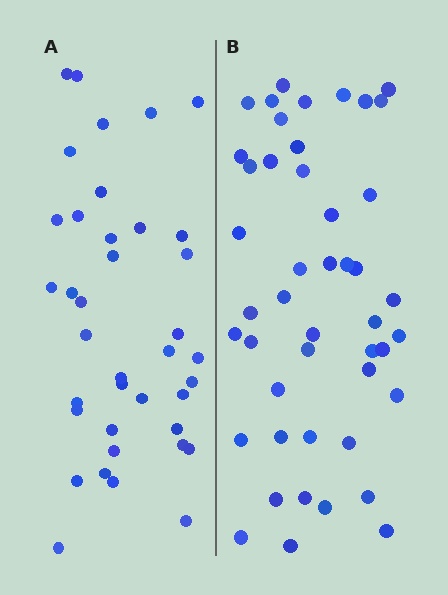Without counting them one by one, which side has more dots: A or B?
Region B (the right region) has more dots.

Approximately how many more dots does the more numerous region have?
Region B has roughly 8 or so more dots than region A.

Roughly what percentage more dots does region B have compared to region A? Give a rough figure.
About 20% more.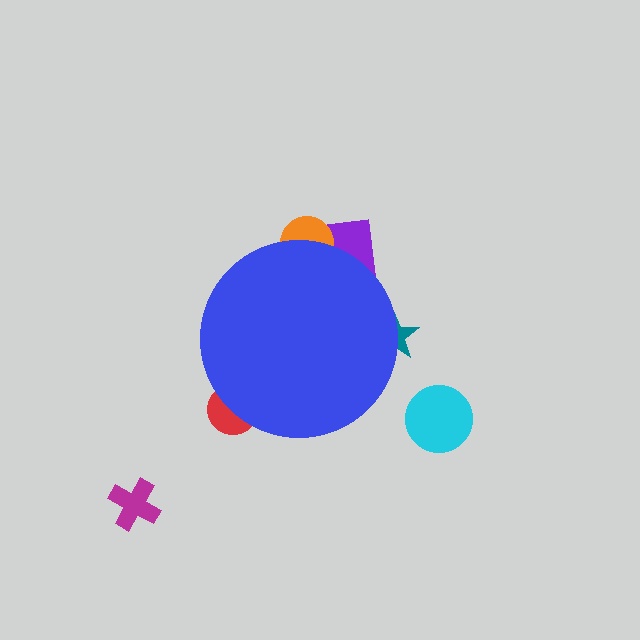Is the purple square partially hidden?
Yes, the purple square is partially hidden behind the blue circle.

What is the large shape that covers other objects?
A blue circle.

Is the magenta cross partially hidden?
No, the magenta cross is fully visible.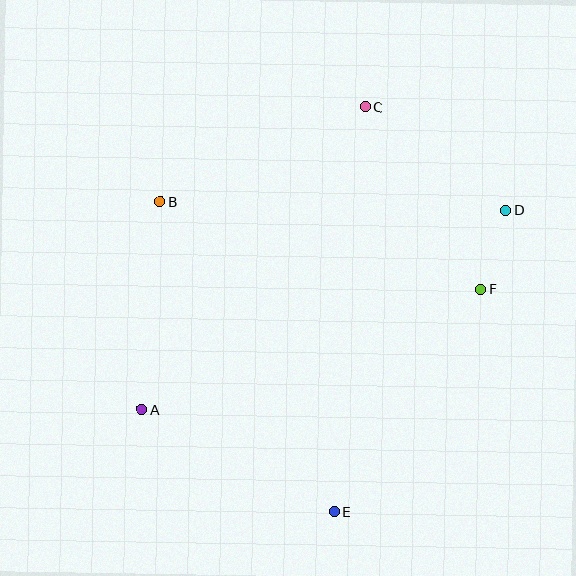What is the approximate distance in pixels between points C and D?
The distance between C and D is approximately 175 pixels.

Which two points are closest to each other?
Points D and F are closest to each other.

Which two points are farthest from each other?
Points A and D are farthest from each other.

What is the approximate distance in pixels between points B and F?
The distance between B and F is approximately 333 pixels.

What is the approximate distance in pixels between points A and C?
The distance between A and C is approximately 376 pixels.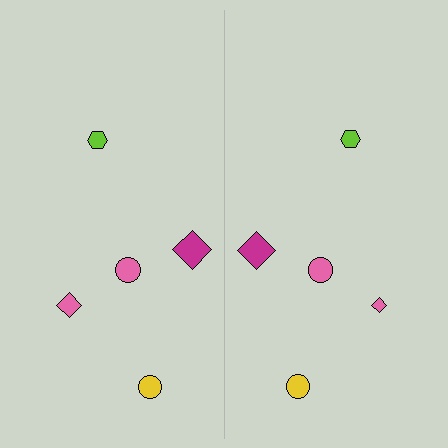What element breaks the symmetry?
The pink diamond on the right side has a different size than its mirror counterpart.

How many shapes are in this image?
There are 10 shapes in this image.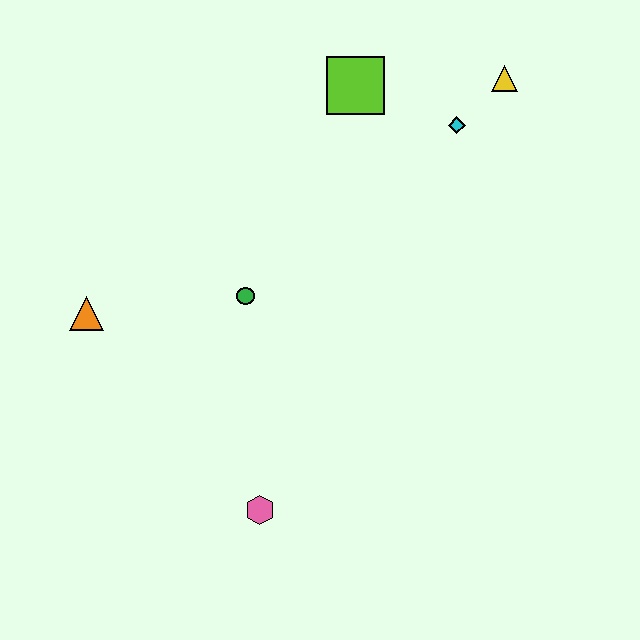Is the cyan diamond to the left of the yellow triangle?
Yes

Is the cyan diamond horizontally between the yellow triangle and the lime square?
Yes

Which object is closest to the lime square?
The cyan diamond is closest to the lime square.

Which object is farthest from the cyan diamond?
The pink hexagon is farthest from the cyan diamond.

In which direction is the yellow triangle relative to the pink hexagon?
The yellow triangle is above the pink hexagon.